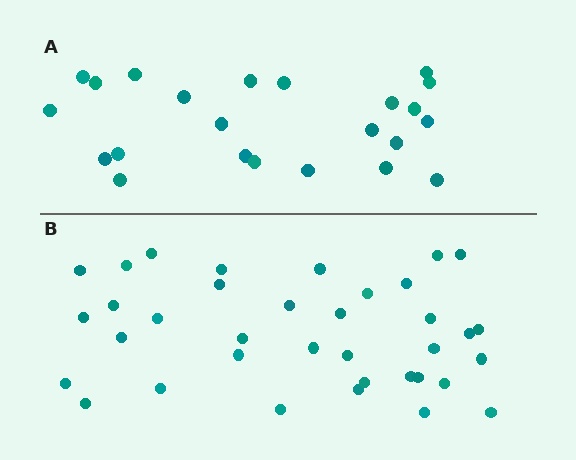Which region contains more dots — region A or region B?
Region B (the bottom region) has more dots.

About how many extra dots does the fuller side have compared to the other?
Region B has approximately 15 more dots than region A.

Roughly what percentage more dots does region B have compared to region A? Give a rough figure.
About 55% more.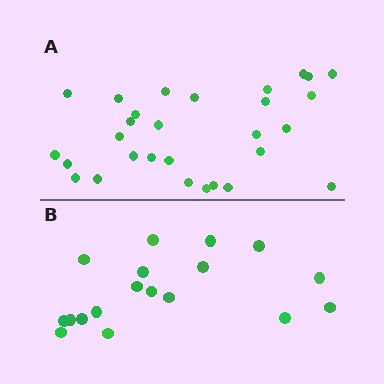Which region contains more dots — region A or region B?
Region A (the top region) has more dots.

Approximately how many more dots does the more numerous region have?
Region A has roughly 12 or so more dots than region B.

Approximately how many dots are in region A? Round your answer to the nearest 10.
About 30 dots. (The exact count is 29, which rounds to 30.)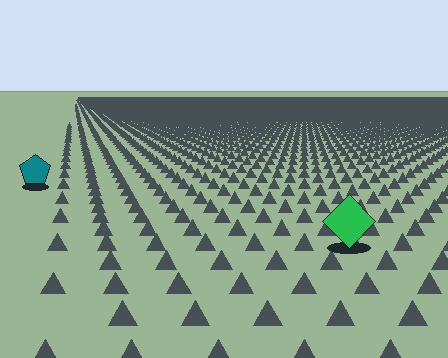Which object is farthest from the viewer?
The teal pentagon is farthest from the viewer. It appears smaller and the ground texture around it is denser.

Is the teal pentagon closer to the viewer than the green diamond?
No. The green diamond is closer — you can tell from the texture gradient: the ground texture is coarser near it.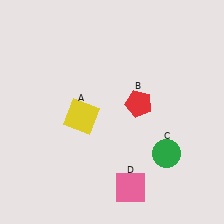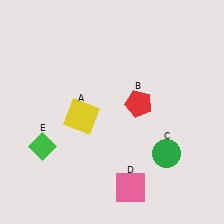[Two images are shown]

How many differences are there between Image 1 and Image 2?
There is 1 difference between the two images.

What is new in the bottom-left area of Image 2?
A green diamond (E) was added in the bottom-left area of Image 2.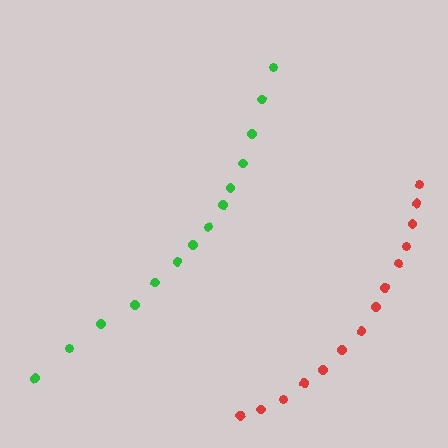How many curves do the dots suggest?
There are 2 distinct paths.